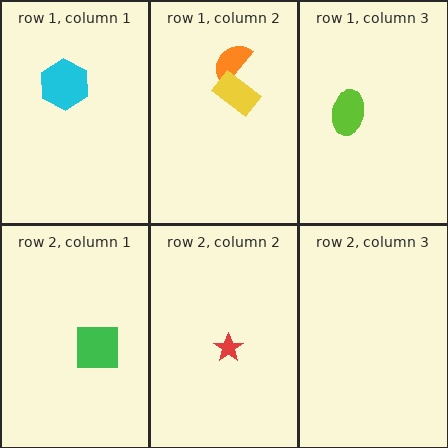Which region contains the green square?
The row 2, column 1 region.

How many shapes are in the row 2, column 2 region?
1.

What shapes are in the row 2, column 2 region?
The red star.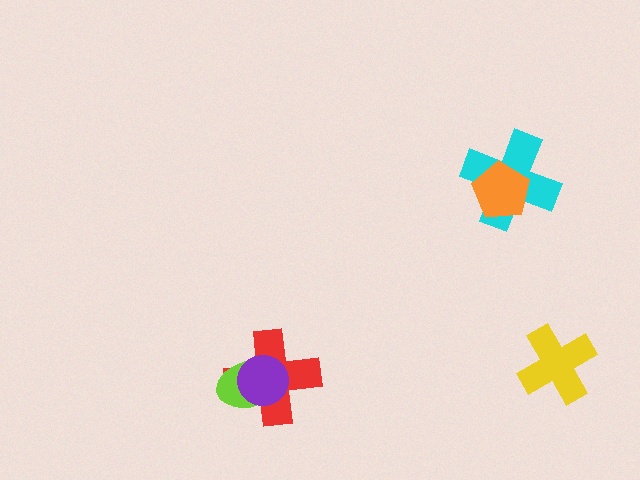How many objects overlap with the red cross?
2 objects overlap with the red cross.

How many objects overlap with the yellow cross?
0 objects overlap with the yellow cross.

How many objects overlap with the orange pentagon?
1 object overlaps with the orange pentagon.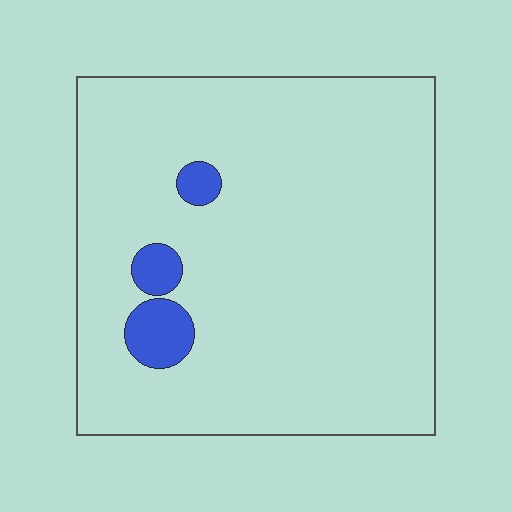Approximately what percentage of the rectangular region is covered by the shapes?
Approximately 5%.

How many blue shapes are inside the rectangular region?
3.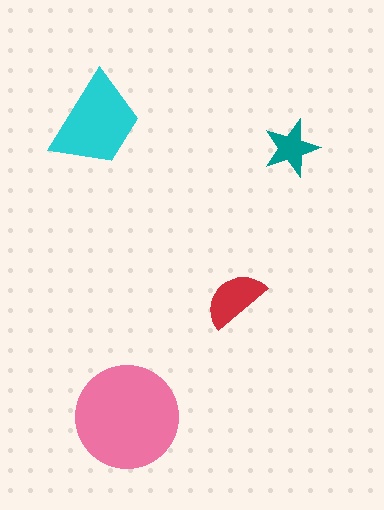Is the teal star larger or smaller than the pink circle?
Smaller.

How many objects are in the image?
There are 4 objects in the image.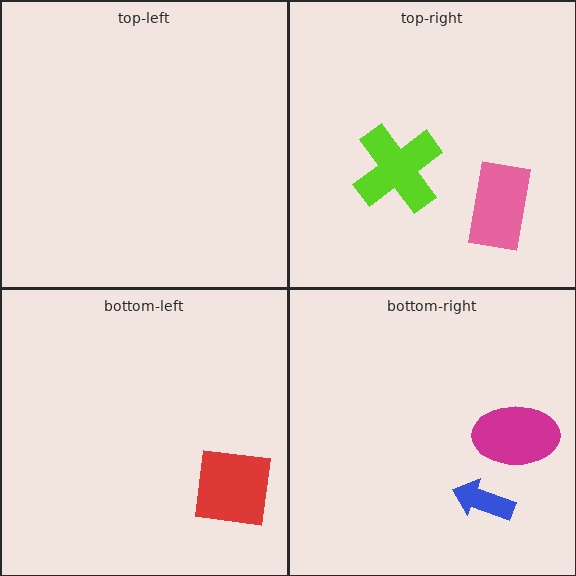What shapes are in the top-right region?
The lime cross, the pink rectangle.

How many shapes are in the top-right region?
2.